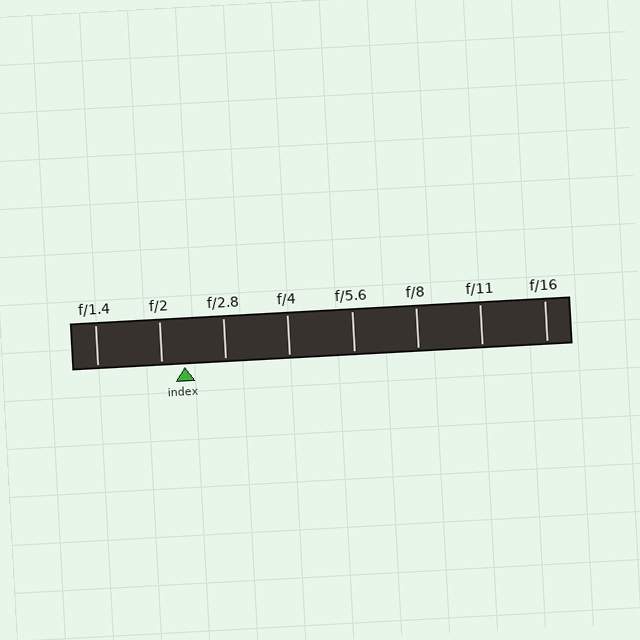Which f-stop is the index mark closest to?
The index mark is closest to f/2.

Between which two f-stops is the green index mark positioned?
The index mark is between f/2 and f/2.8.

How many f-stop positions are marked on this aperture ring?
There are 8 f-stop positions marked.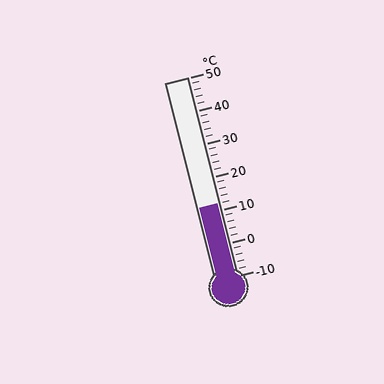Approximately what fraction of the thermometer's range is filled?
The thermometer is filled to approximately 35% of its range.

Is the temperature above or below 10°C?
The temperature is above 10°C.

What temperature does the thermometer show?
The thermometer shows approximately 12°C.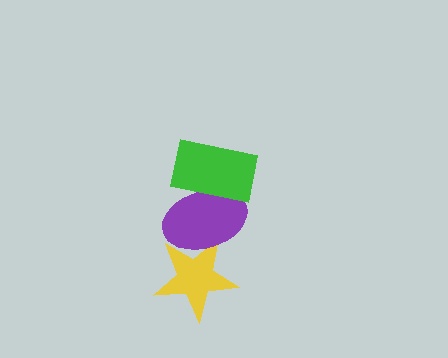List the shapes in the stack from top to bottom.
From top to bottom: the green rectangle, the purple ellipse, the yellow star.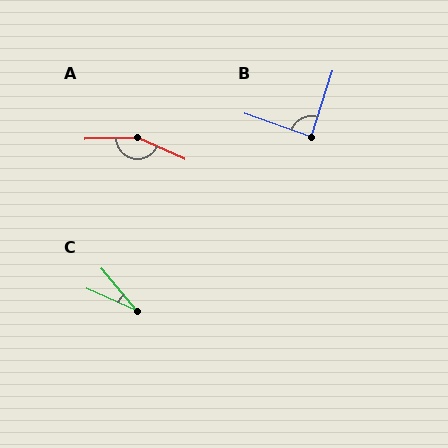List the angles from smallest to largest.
C (26°), B (88°), A (154°).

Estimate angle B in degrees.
Approximately 88 degrees.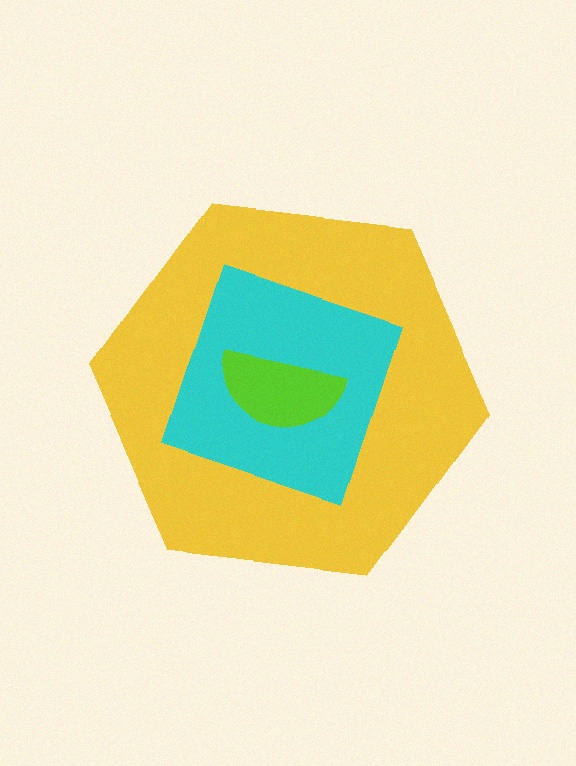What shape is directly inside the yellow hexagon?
The cyan diamond.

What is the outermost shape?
The yellow hexagon.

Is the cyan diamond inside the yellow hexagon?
Yes.